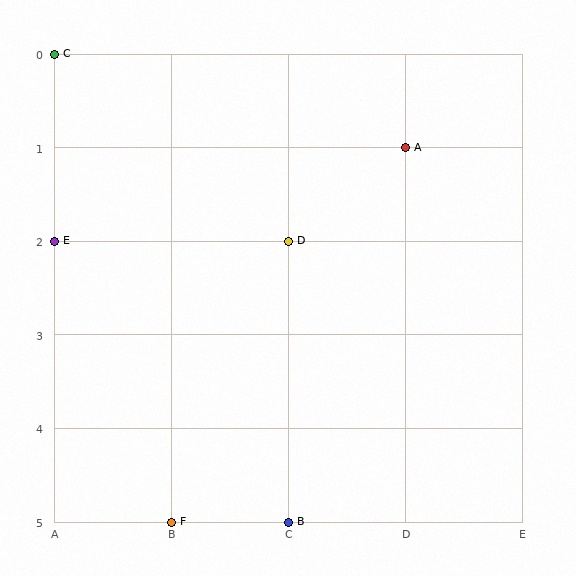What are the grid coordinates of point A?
Point A is at grid coordinates (D, 1).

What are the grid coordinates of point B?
Point B is at grid coordinates (C, 5).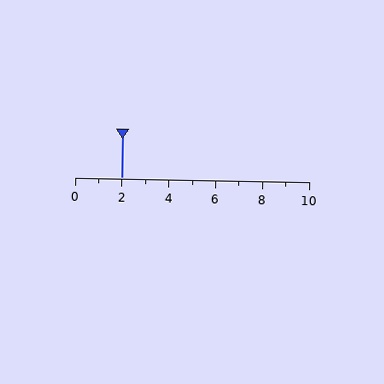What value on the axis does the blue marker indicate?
The marker indicates approximately 2.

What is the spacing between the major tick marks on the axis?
The major ticks are spaced 2 apart.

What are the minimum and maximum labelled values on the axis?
The axis runs from 0 to 10.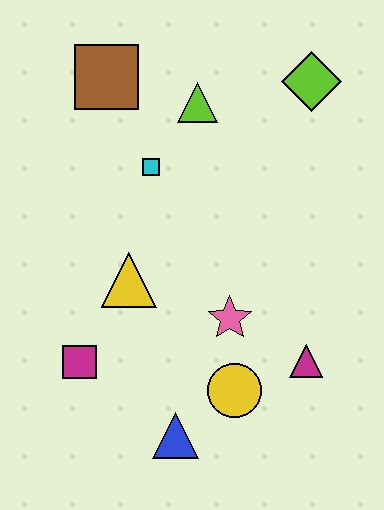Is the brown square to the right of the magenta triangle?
No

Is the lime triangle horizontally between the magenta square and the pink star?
Yes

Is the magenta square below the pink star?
Yes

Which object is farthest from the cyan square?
The blue triangle is farthest from the cyan square.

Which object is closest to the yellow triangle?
The magenta square is closest to the yellow triangle.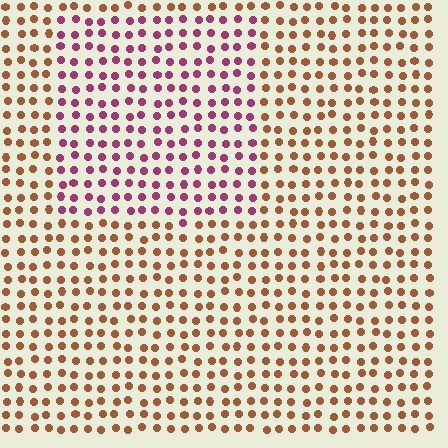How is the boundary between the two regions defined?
The boundary is defined purely by a slight shift in hue (about 59 degrees). Spacing, size, and orientation are identical on both sides.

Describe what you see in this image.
The image is filled with small brown elements in a uniform arrangement. A rectangle-shaped region is visible where the elements are tinted to a slightly different hue, forming a subtle color boundary.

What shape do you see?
I see a rectangle.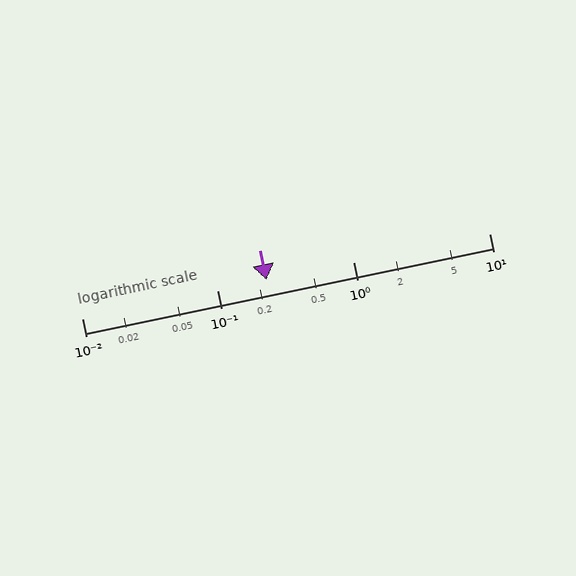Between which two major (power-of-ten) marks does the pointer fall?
The pointer is between 0.1 and 1.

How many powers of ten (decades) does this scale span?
The scale spans 3 decades, from 0.01 to 10.